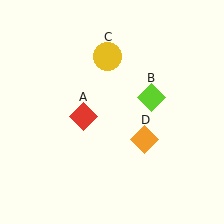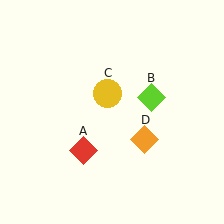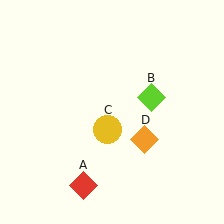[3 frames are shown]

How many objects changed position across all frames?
2 objects changed position: red diamond (object A), yellow circle (object C).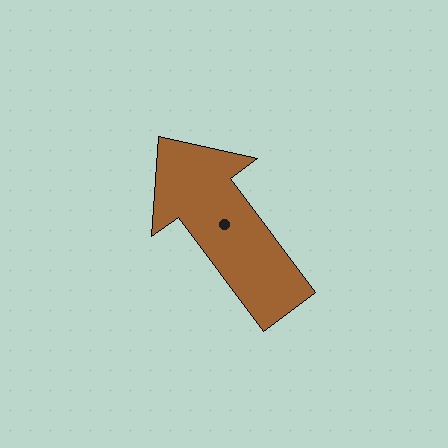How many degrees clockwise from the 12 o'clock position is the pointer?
Approximately 323 degrees.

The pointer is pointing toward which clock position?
Roughly 11 o'clock.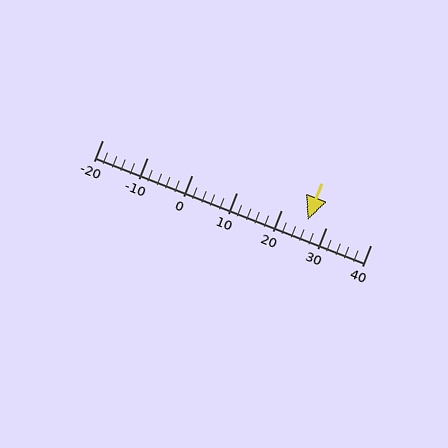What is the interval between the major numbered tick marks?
The major tick marks are spaced 10 units apart.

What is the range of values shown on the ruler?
The ruler shows values from -20 to 40.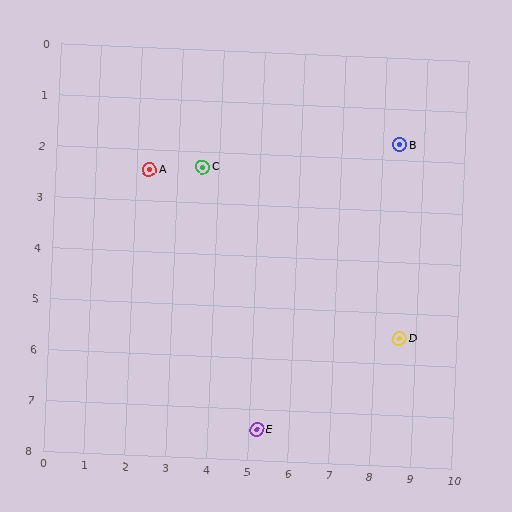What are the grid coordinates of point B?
Point B is at approximately (8.4, 1.7).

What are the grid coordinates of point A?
Point A is at approximately (2.3, 2.4).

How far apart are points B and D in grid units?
Points B and D are about 3.8 grid units apart.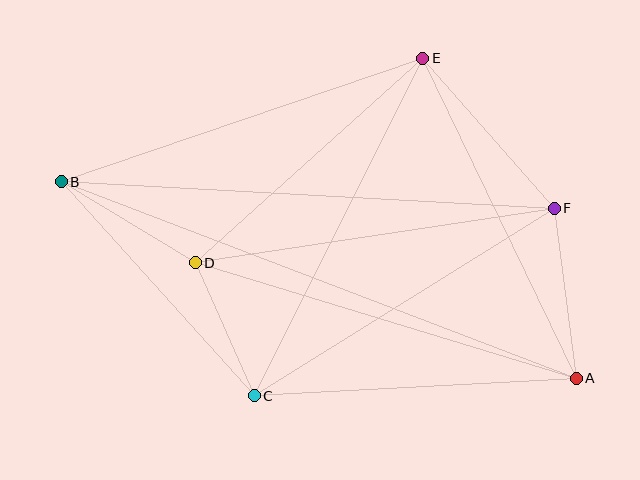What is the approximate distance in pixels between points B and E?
The distance between B and E is approximately 382 pixels.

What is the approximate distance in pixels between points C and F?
The distance between C and F is approximately 354 pixels.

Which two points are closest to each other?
Points C and D are closest to each other.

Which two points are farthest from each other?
Points A and B are farthest from each other.